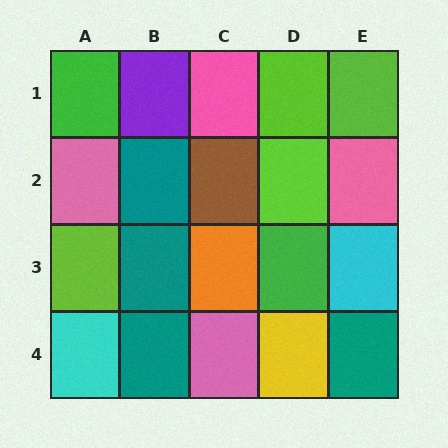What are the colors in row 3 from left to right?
Lime, teal, orange, green, cyan.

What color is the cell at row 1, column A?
Green.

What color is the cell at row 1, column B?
Purple.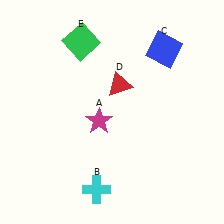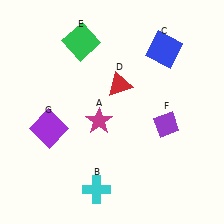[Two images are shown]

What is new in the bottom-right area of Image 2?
A purple diamond (F) was added in the bottom-right area of Image 2.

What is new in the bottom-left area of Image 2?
A purple square (G) was added in the bottom-left area of Image 2.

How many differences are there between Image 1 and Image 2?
There are 2 differences between the two images.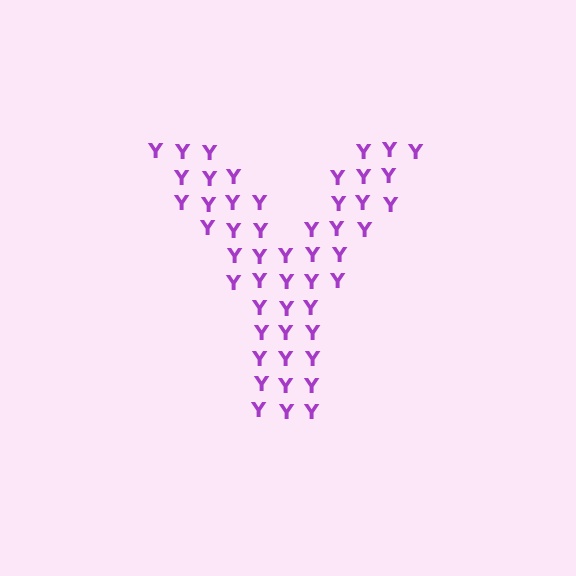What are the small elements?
The small elements are letter Y's.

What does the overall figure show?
The overall figure shows the letter Y.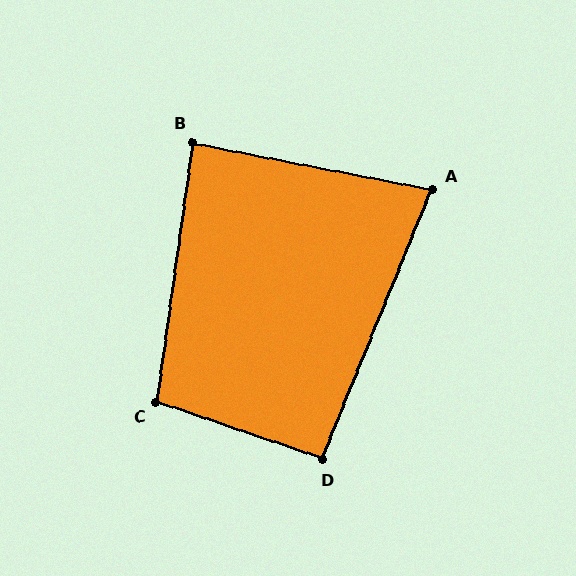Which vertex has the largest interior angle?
C, at approximately 101 degrees.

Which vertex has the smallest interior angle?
A, at approximately 79 degrees.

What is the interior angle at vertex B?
Approximately 87 degrees (approximately right).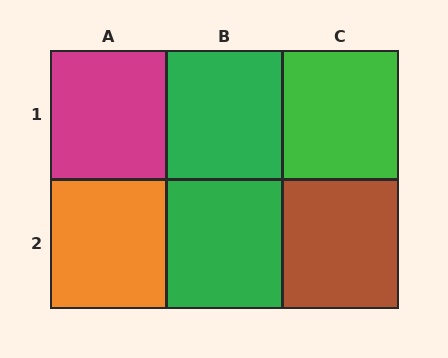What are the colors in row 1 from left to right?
Magenta, green, green.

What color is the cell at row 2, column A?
Orange.